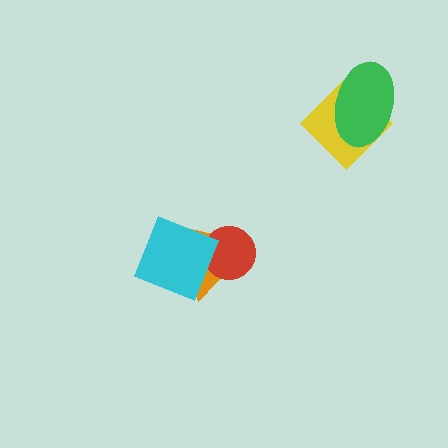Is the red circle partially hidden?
No, no other shape covers it.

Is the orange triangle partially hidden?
Yes, it is partially covered by another shape.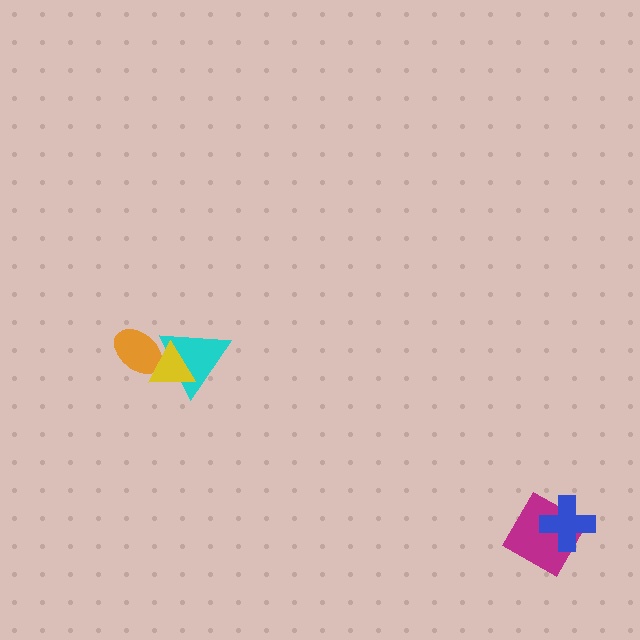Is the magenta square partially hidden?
Yes, it is partially covered by another shape.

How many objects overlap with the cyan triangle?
2 objects overlap with the cyan triangle.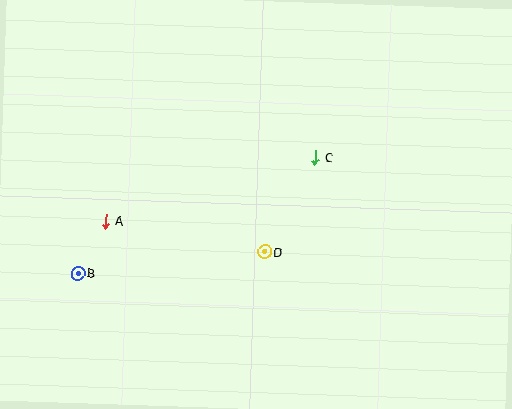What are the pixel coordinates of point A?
Point A is at (106, 221).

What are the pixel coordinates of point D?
Point D is at (265, 252).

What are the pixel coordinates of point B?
Point B is at (78, 273).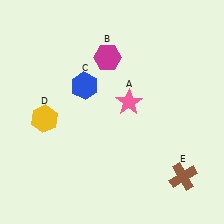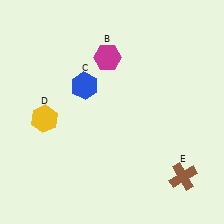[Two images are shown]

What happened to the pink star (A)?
The pink star (A) was removed in Image 2. It was in the top-right area of Image 1.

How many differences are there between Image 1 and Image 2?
There is 1 difference between the two images.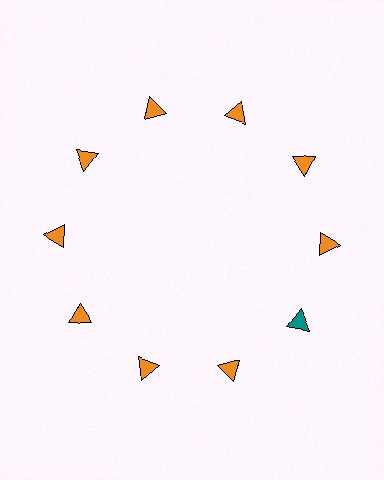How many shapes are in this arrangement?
There are 10 shapes arranged in a ring pattern.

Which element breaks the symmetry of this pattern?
The teal triangle at roughly the 4 o'clock position breaks the symmetry. All other shapes are orange triangles.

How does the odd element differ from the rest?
It has a different color: teal instead of orange.